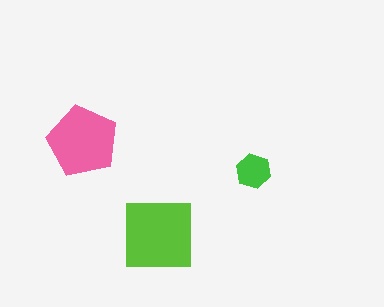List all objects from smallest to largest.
The green hexagon, the pink pentagon, the lime square.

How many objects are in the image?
There are 3 objects in the image.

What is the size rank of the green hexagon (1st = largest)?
3rd.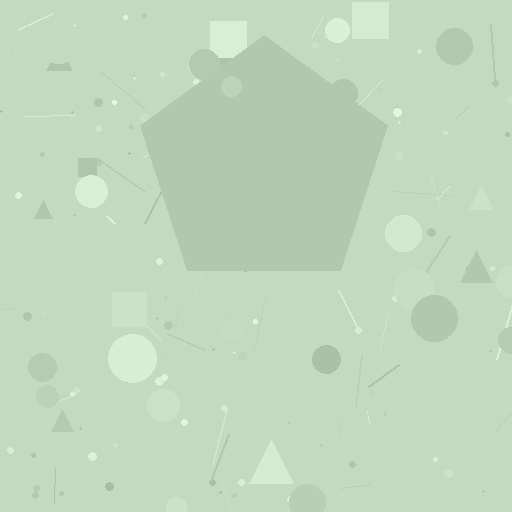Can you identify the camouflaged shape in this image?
The camouflaged shape is a pentagon.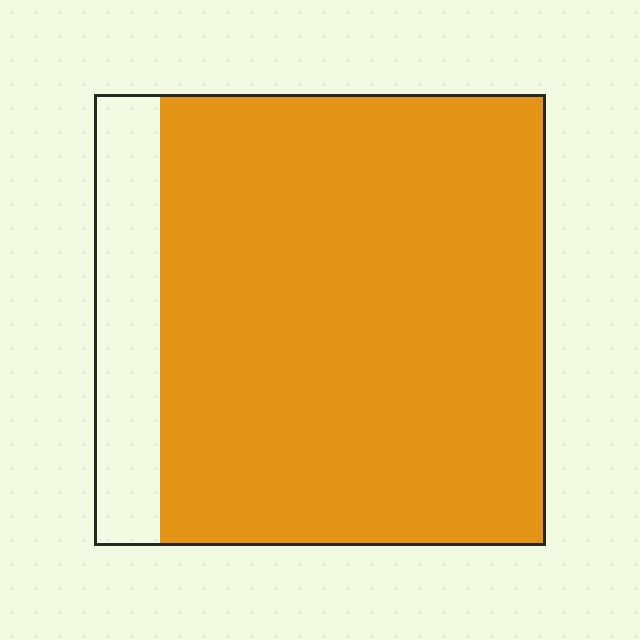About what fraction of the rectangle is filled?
About five sixths (5/6).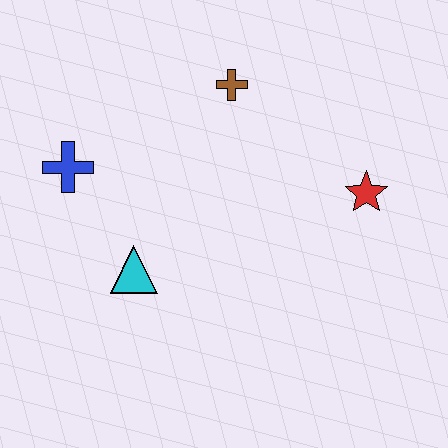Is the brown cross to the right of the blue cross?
Yes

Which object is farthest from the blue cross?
The red star is farthest from the blue cross.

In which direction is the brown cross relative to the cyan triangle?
The brown cross is above the cyan triangle.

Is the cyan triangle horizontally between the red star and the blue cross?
Yes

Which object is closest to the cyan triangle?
The blue cross is closest to the cyan triangle.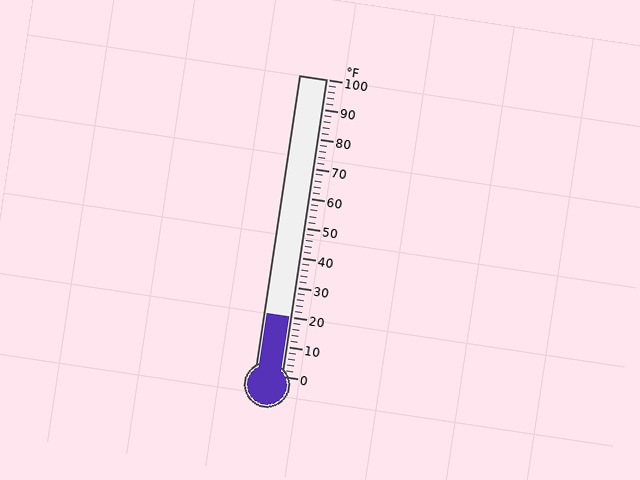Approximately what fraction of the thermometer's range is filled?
The thermometer is filled to approximately 20% of its range.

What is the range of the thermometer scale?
The thermometer scale ranges from 0°F to 100°F.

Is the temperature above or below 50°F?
The temperature is below 50°F.